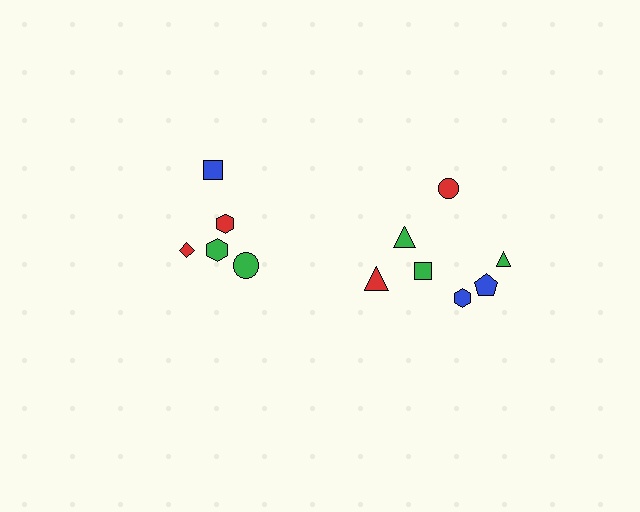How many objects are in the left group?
There are 5 objects.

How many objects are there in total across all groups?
There are 12 objects.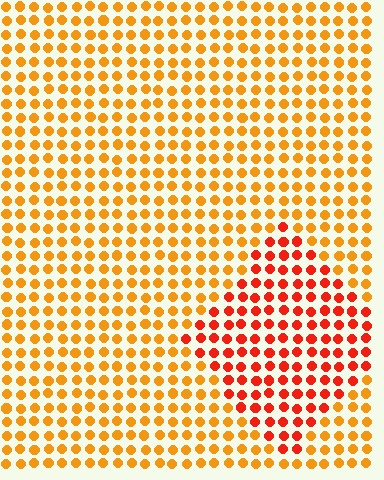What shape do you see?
I see a diamond.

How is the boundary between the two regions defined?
The boundary is defined purely by a slight shift in hue (about 33 degrees). Spacing, size, and orientation are identical on both sides.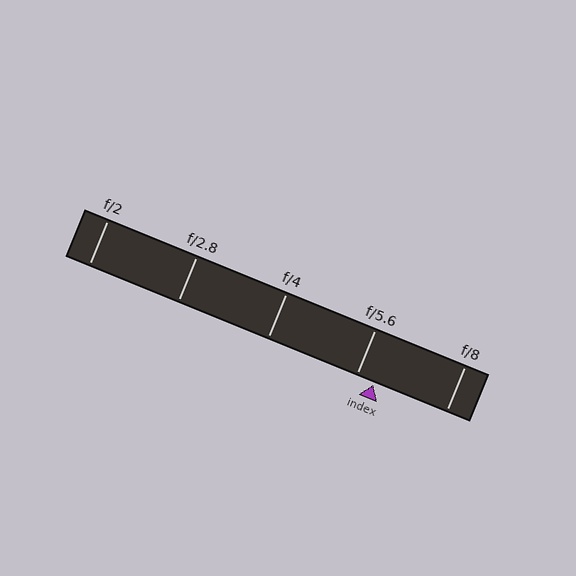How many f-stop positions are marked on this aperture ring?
There are 5 f-stop positions marked.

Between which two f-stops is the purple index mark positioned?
The index mark is between f/5.6 and f/8.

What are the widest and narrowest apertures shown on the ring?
The widest aperture shown is f/2 and the narrowest is f/8.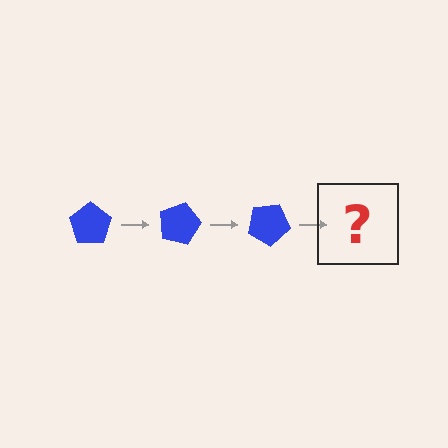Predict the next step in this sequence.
The next step is a blue pentagon rotated 45 degrees.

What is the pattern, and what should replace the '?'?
The pattern is that the pentagon rotates 15 degrees each step. The '?' should be a blue pentagon rotated 45 degrees.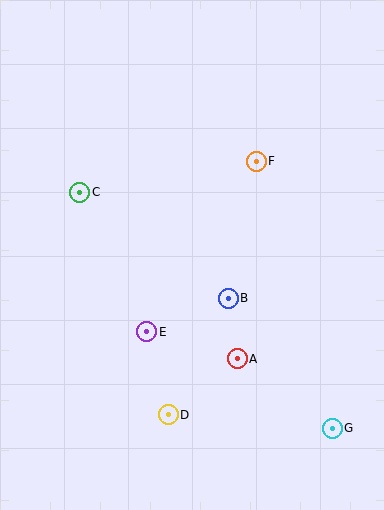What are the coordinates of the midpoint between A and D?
The midpoint between A and D is at (203, 387).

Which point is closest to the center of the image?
Point B at (228, 298) is closest to the center.